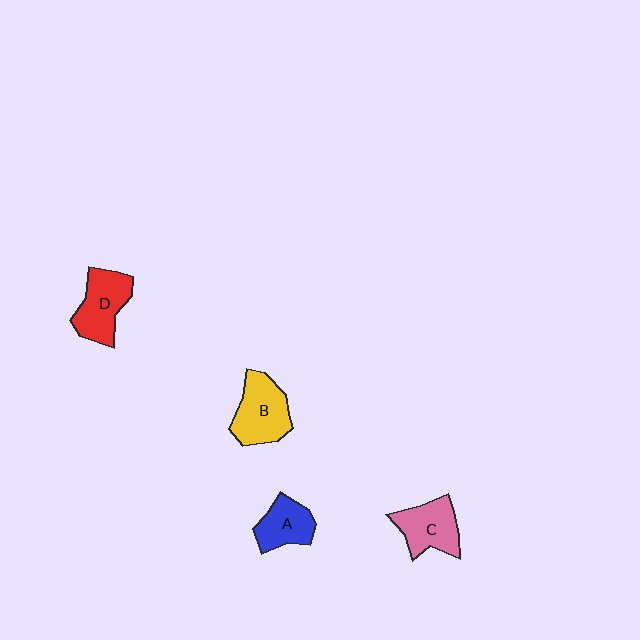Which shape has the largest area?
Shape B (yellow).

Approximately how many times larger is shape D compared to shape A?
Approximately 1.3 times.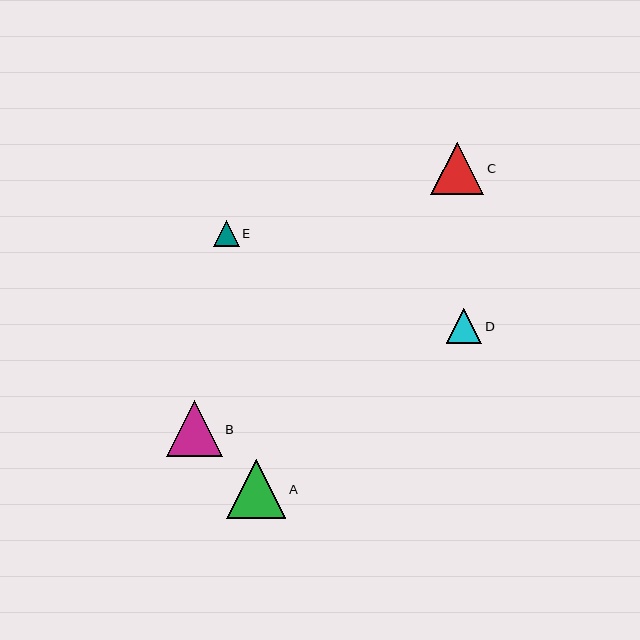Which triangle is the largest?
Triangle A is the largest with a size of approximately 59 pixels.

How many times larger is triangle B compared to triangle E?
Triangle B is approximately 2.2 times the size of triangle E.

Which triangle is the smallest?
Triangle E is the smallest with a size of approximately 26 pixels.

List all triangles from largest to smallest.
From largest to smallest: A, B, C, D, E.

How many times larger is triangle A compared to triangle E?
Triangle A is approximately 2.3 times the size of triangle E.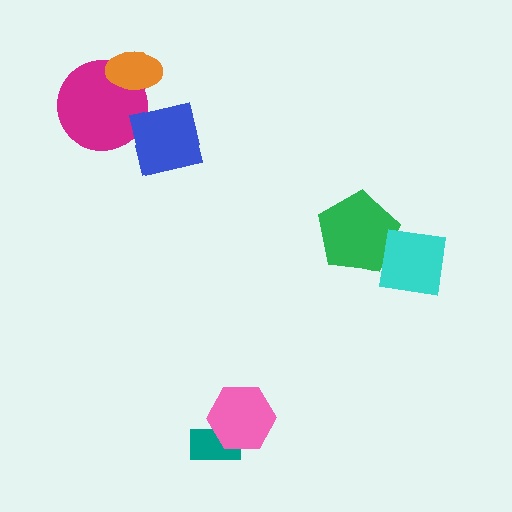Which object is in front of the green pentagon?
The cyan square is in front of the green pentagon.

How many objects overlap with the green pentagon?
1 object overlaps with the green pentagon.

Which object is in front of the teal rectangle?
The pink hexagon is in front of the teal rectangle.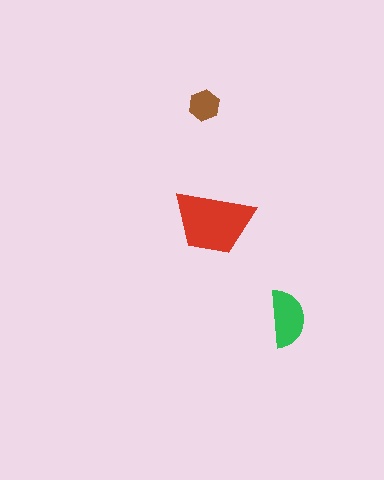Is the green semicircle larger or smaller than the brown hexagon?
Larger.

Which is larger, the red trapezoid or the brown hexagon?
The red trapezoid.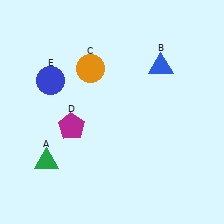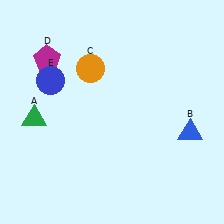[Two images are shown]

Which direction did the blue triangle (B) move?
The blue triangle (B) moved down.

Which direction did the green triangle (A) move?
The green triangle (A) moved up.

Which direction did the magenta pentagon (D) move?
The magenta pentagon (D) moved up.